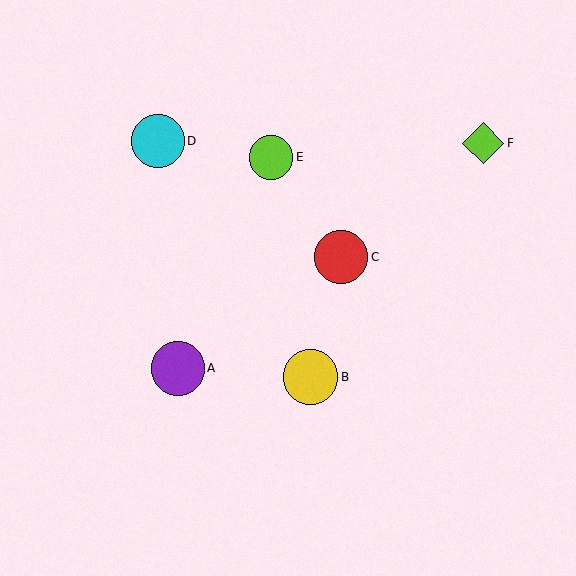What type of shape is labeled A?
Shape A is a purple circle.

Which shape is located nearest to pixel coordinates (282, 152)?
The lime circle (labeled E) at (271, 157) is nearest to that location.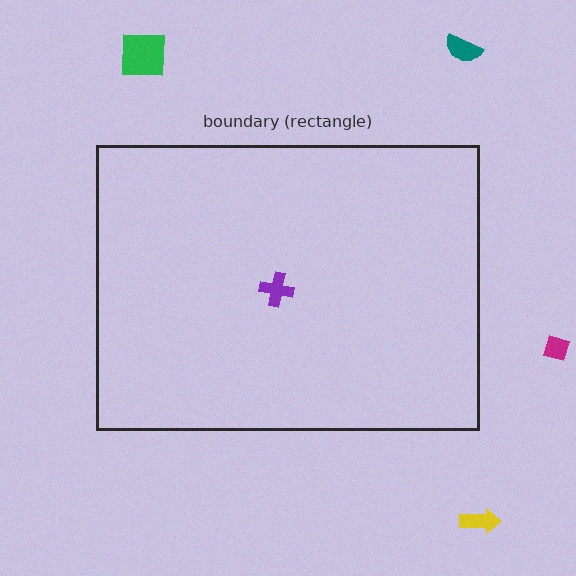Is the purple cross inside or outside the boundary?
Inside.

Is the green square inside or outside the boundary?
Outside.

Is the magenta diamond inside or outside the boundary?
Outside.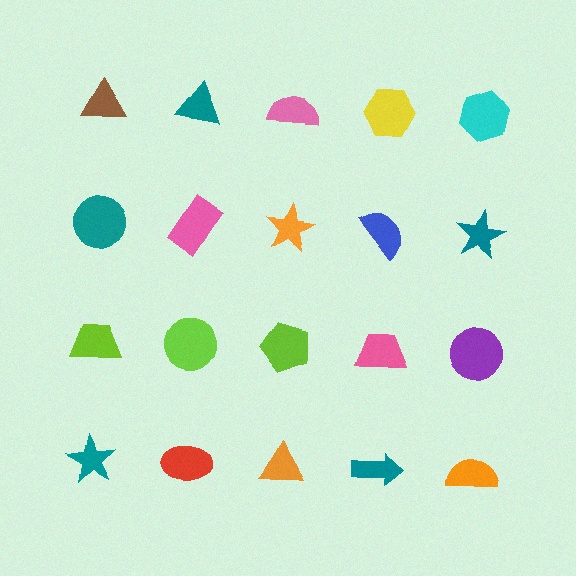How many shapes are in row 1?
5 shapes.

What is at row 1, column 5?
A cyan hexagon.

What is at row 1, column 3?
A pink semicircle.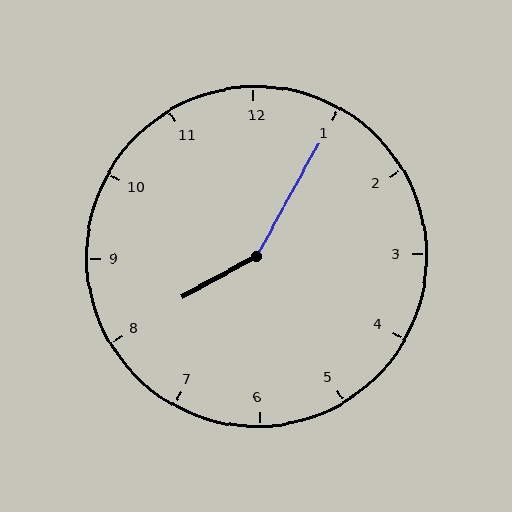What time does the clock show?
8:05.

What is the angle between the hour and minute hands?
Approximately 148 degrees.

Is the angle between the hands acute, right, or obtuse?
It is obtuse.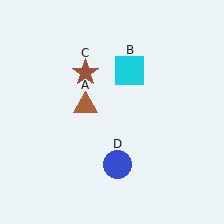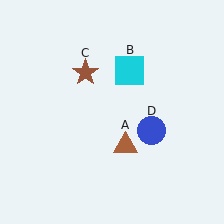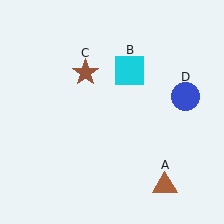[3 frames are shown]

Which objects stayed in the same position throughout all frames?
Cyan square (object B) and brown star (object C) remained stationary.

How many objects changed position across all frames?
2 objects changed position: brown triangle (object A), blue circle (object D).